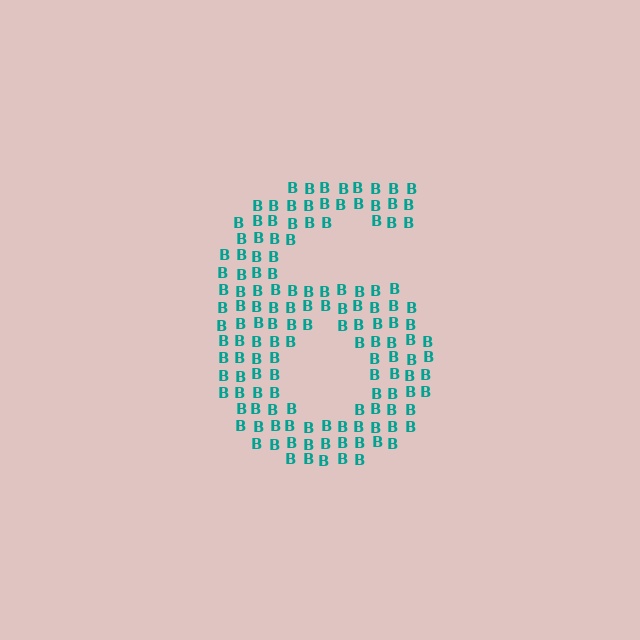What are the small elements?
The small elements are letter B's.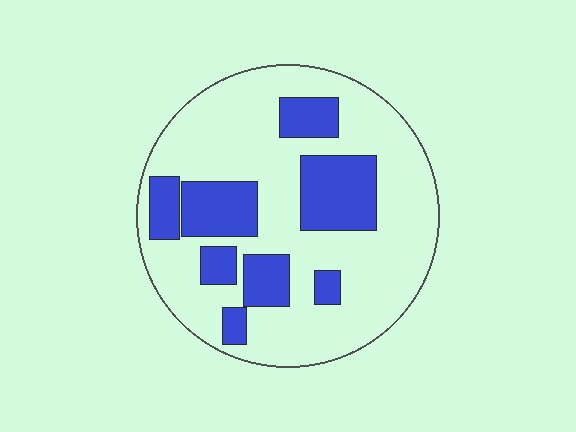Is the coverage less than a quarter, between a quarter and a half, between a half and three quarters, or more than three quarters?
Between a quarter and a half.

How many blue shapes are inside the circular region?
8.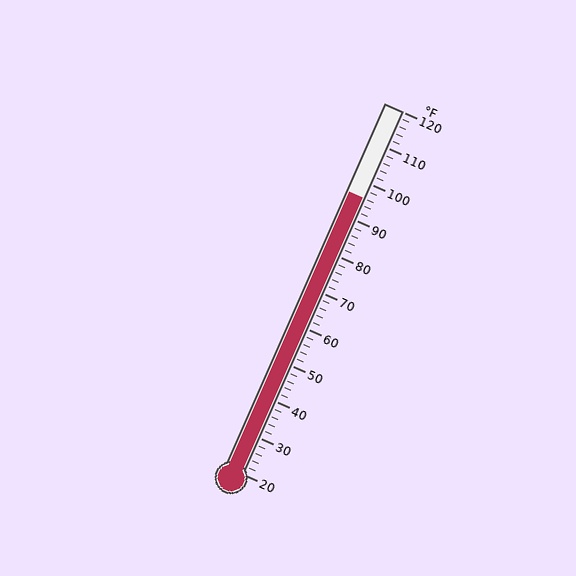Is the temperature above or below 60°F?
The temperature is above 60°F.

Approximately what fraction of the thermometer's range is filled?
The thermometer is filled to approximately 75% of its range.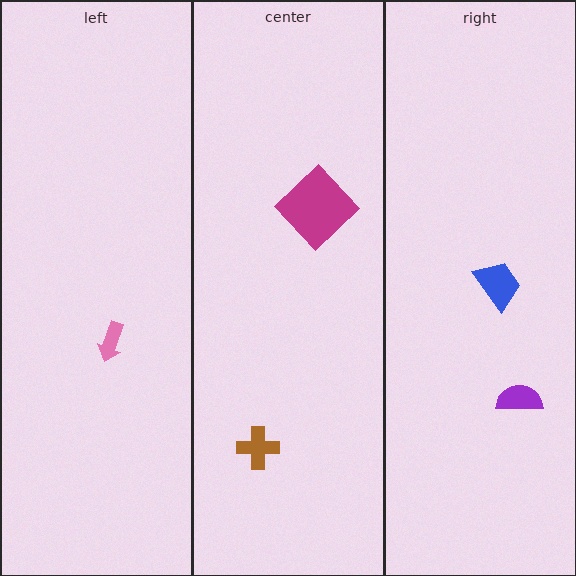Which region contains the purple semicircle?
The right region.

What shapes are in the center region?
The magenta diamond, the brown cross.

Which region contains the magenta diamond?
The center region.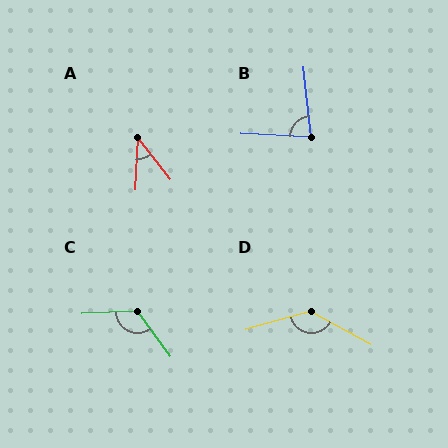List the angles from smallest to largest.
A (41°), B (81°), C (124°), D (136°).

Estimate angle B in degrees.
Approximately 81 degrees.